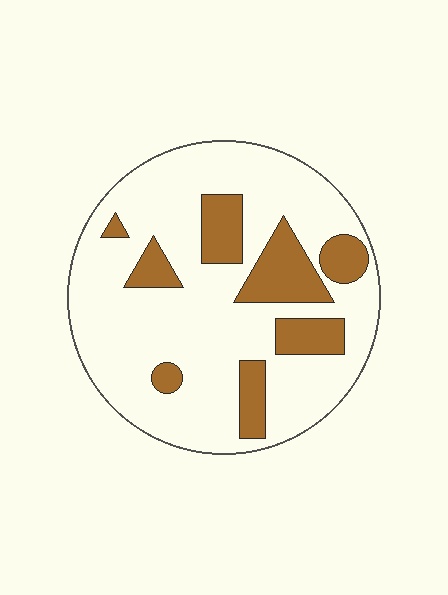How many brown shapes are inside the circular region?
8.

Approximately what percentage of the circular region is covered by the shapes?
Approximately 20%.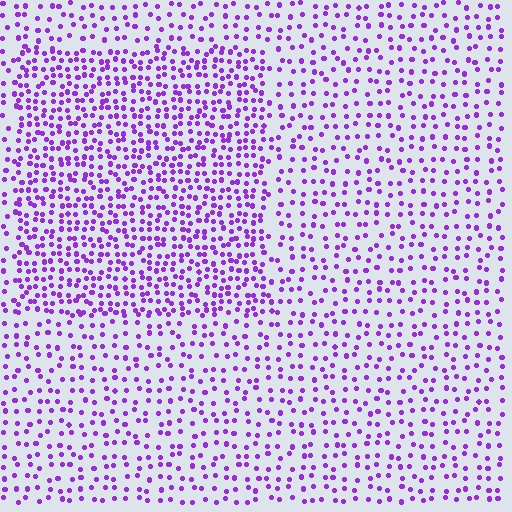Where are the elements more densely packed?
The elements are more densely packed inside the rectangle boundary.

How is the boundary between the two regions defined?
The boundary is defined by a change in element density (approximately 1.9x ratio). All elements are the same color, size, and shape.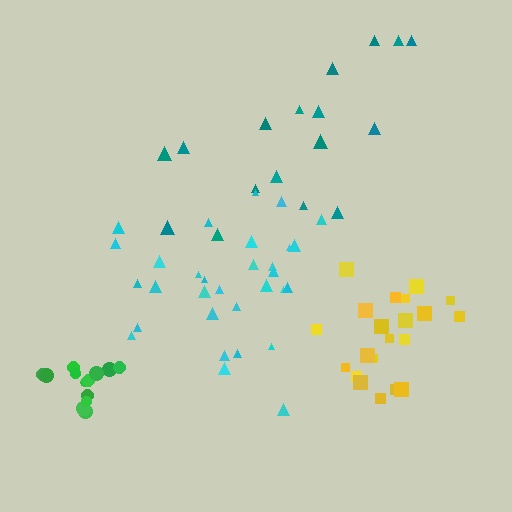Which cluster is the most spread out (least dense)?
Teal.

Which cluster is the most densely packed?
Green.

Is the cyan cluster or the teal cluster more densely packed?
Cyan.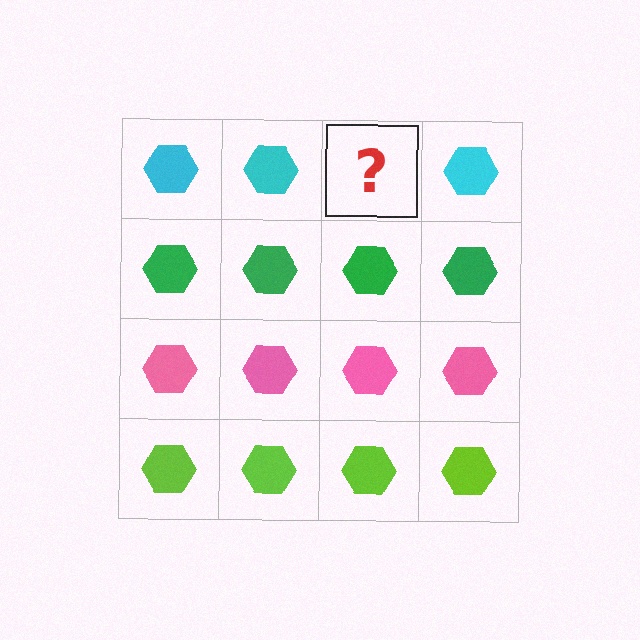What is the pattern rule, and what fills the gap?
The rule is that each row has a consistent color. The gap should be filled with a cyan hexagon.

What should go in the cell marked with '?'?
The missing cell should contain a cyan hexagon.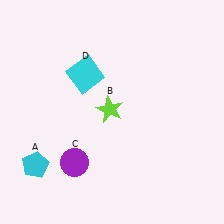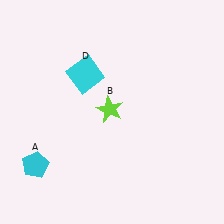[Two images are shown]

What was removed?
The purple circle (C) was removed in Image 2.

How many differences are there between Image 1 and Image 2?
There is 1 difference between the two images.